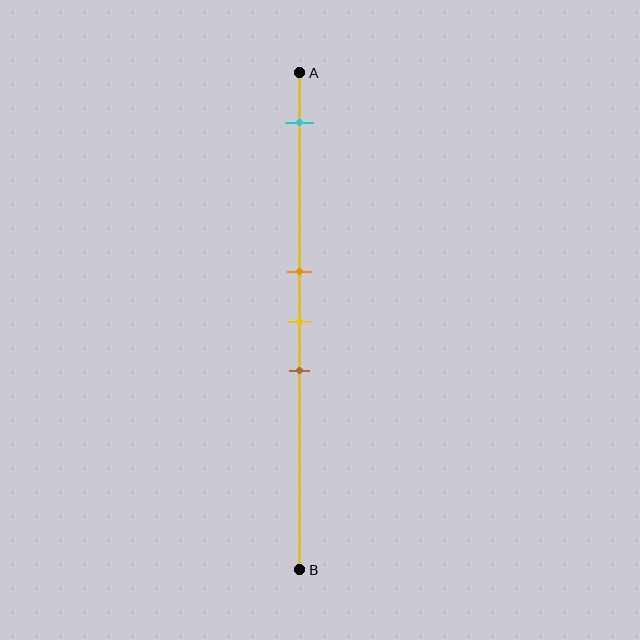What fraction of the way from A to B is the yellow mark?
The yellow mark is approximately 50% (0.5) of the way from A to B.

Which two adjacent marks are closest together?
The orange and yellow marks are the closest adjacent pair.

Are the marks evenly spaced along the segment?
No, the marks are not evenly spaced.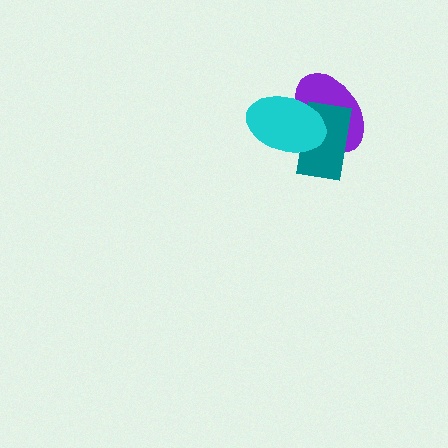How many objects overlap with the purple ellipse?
2 objects overlap with the purple ellipse.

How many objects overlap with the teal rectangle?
2 objects overlap with the teal rectangle.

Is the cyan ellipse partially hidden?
No, no other shape covers it.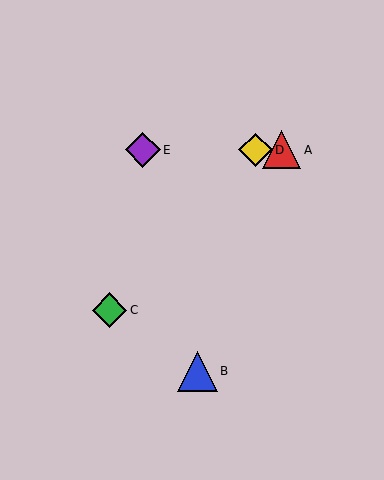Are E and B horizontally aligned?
No, E is at y≈150 and B is at y≈371.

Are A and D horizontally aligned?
Yes, both are at y≈150.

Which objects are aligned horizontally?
Objects A, D, E are aligned horizontally.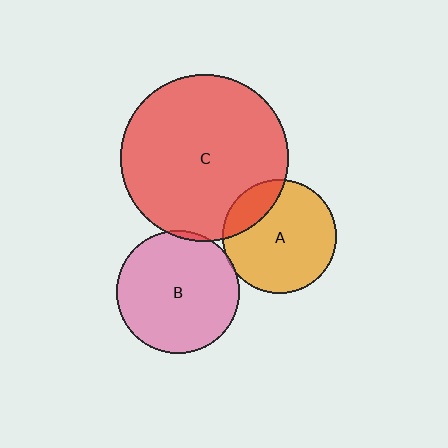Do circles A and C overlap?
Yes.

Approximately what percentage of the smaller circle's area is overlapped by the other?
Approximately 20%.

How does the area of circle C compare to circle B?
Approximately 1.9 times.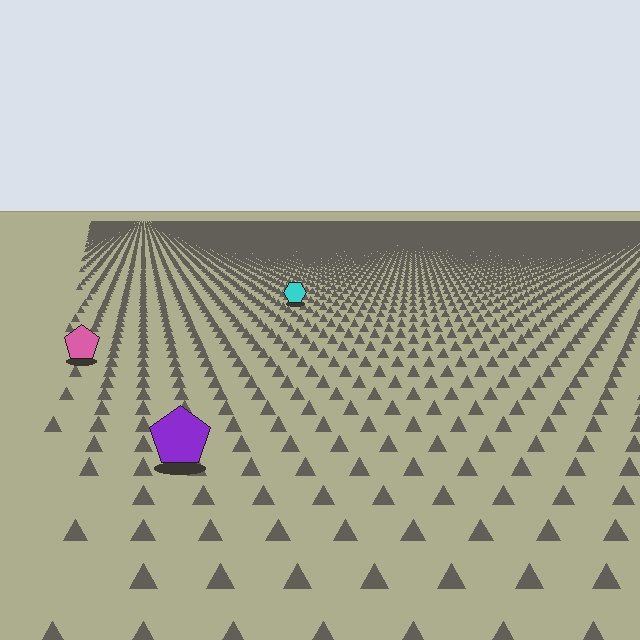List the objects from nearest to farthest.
From nearest to farthest: the purple pentagon, the pink pentagon, the cyan hexagon.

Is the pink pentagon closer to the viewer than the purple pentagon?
No. The purple pentagon is closer — you can tell from the texture gradient: the ground texture is coarser near it.